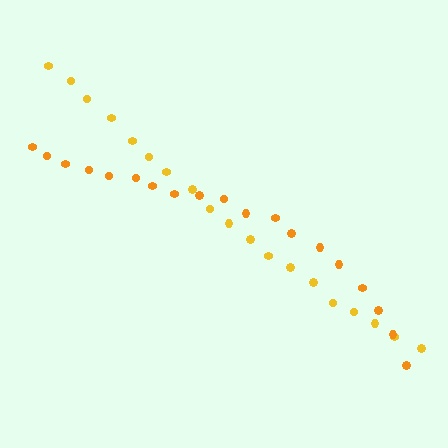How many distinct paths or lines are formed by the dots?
There are 2 distinct paths.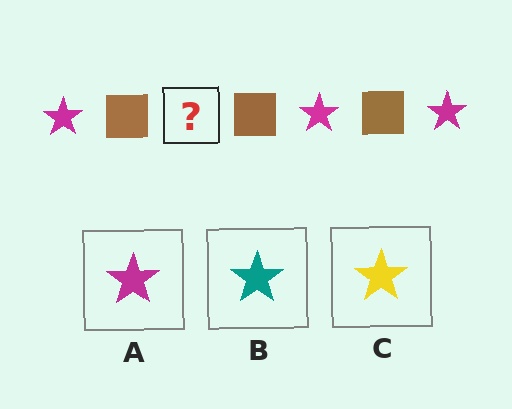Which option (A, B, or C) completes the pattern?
A.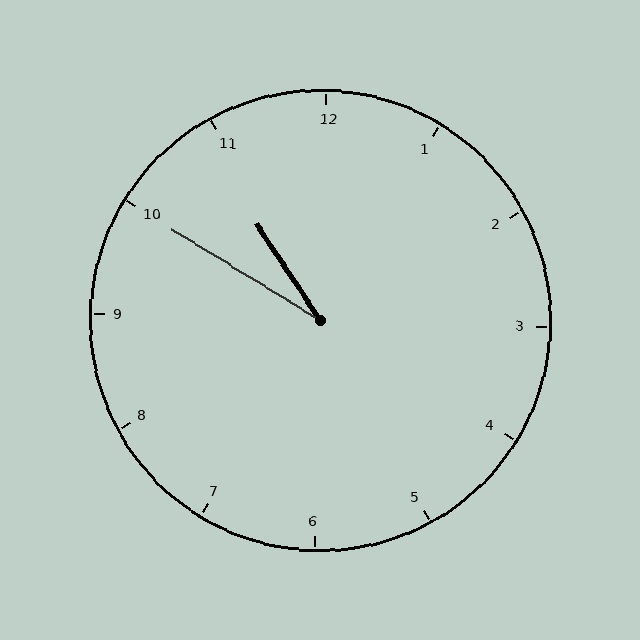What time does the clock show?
10:50.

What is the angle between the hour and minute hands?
Approximately 25 degrees.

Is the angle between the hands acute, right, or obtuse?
It is acute.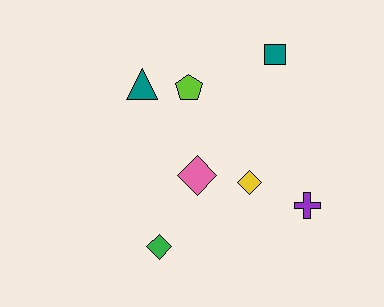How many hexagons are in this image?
There are no hexagons.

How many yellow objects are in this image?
There is 1 yellow object.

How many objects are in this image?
There are 7 objects.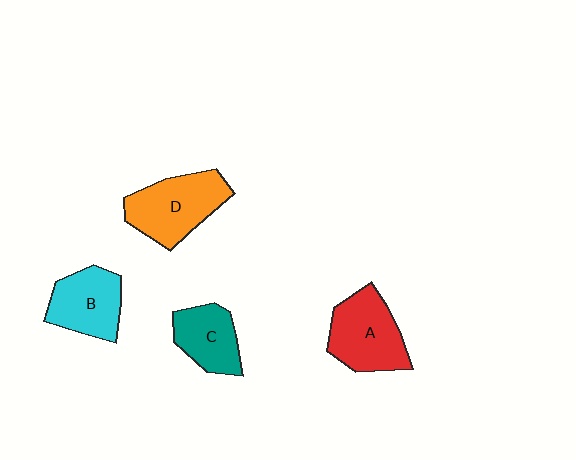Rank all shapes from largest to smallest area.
From largest to smallest: D (orange), A (red), B (cyan), C (teal).